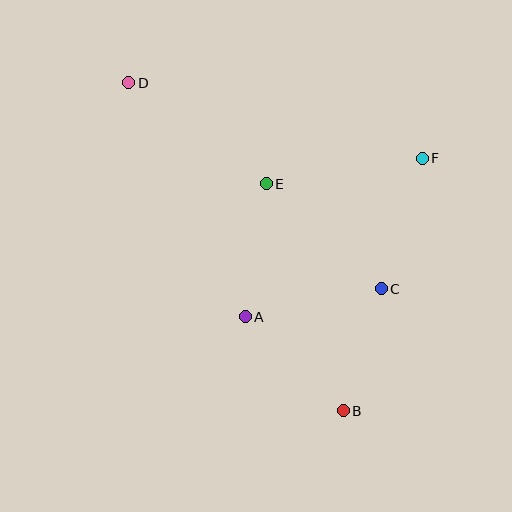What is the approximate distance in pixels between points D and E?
The distance between D and E is approximately 171 pixels.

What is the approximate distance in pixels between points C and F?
The distance between C and F is approximately 136 pixels.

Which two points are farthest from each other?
Points B and D are farthest from each other.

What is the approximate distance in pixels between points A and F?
The distance between A and F is approximately 238 pixels.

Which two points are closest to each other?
Points B and C are closest to each other.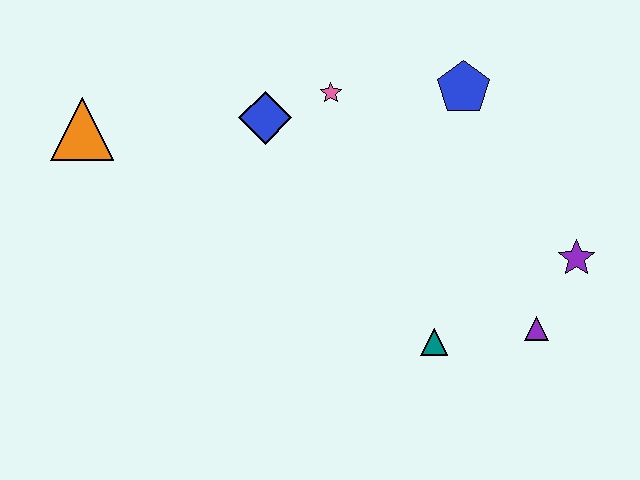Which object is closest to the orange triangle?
The blue diamond is closest to the orange triangle.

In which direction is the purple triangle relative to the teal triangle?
The purple triangle is to the right of the teal triangle.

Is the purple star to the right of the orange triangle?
Yes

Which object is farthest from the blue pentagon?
The orange triangle is farthest from the blue pentagon.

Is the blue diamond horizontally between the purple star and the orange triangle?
Yes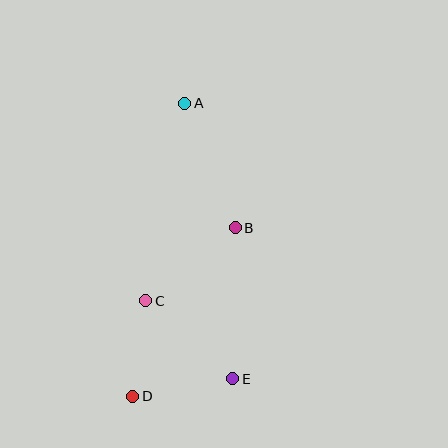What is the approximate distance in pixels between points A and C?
The distance between A and C is approximately 202 pixels.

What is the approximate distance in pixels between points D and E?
The distance between D and E is approximately 101 pixels.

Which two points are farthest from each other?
Points A and D are farthest from each other.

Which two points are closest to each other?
Points C and D are closest to each other.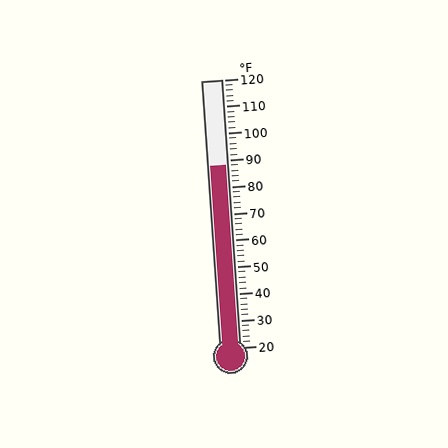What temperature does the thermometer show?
The thermometer shows approximately 88°F.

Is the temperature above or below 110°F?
The temperature is below 110°F.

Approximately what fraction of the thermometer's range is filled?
The thermometer is filled to approximately 70% of its range.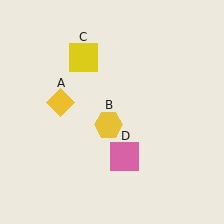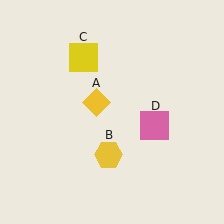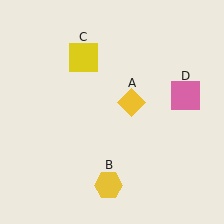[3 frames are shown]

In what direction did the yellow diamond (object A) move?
The yellow diamond (object A) moved right.